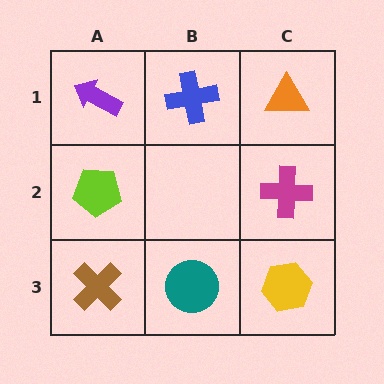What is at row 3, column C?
A yellow hexagon.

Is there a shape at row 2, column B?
No, that cell is empty.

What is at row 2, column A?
A lime pentagon.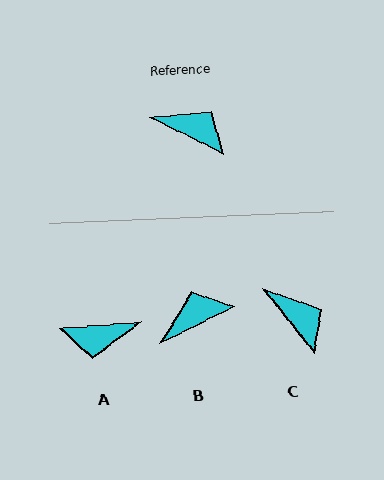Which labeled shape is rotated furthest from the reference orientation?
A, about 149 degrees away.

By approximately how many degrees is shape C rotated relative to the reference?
Approximately 25 degrees clockwise.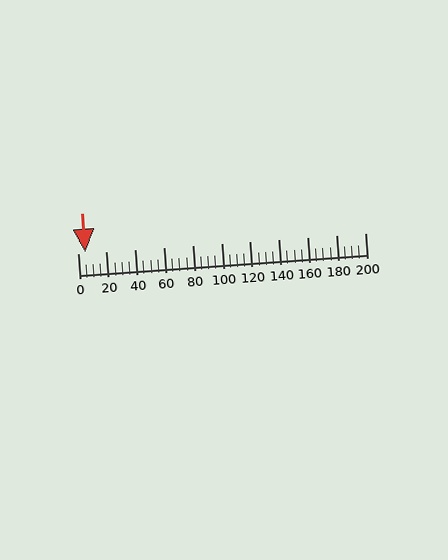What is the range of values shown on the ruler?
The ruler shows values from 0 to 200.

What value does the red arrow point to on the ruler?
The red arrow points to approximately 5.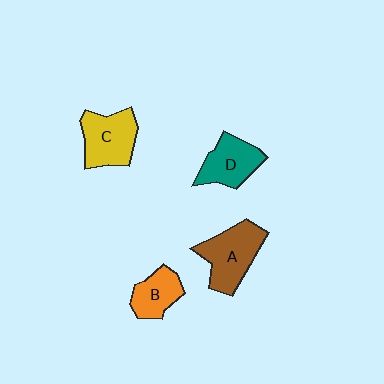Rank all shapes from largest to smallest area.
From largest to smallest: A (brown), C (yellow), D (teal), B (orange).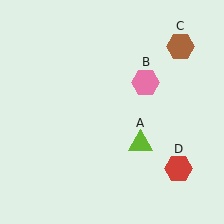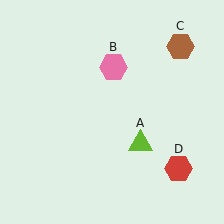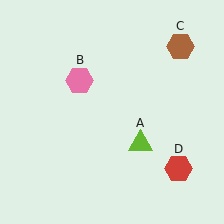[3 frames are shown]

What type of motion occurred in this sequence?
The pink hexagon (object B) rotated counterclockwise around the center of the scene.